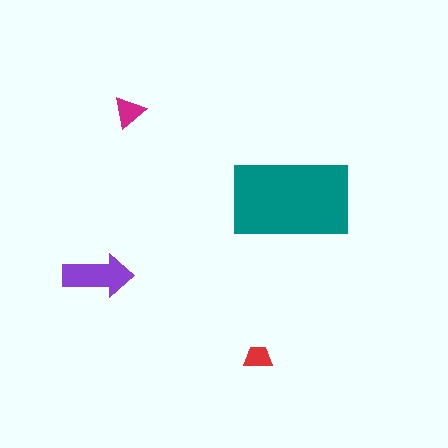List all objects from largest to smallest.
The teal rectangle, the purple arrow, the magenta triangle, the red trapezoid.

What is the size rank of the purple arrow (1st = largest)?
2nd.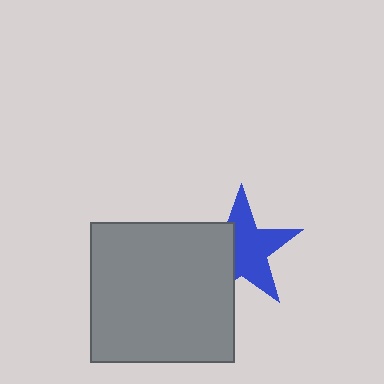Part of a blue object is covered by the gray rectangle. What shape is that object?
It is a star.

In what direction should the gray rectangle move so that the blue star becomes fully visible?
The gray rectangle should move left. That is the shortest direction to clear the overlap and leave the blue star fully visible.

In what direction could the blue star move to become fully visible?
The blue star could move right. That would shift it out from behind the gray rectangle entirely.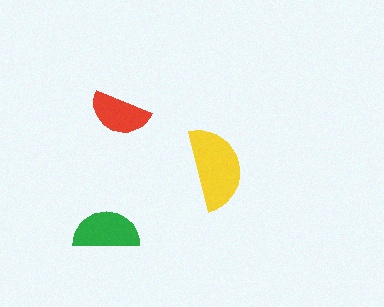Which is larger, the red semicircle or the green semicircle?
The green one.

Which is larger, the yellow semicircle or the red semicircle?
The yellow one.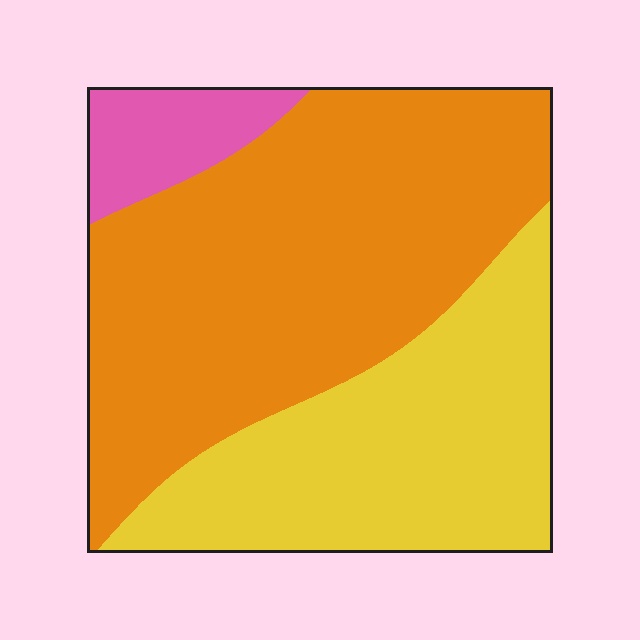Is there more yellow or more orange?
Orange.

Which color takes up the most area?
Orange, at roughly 55%.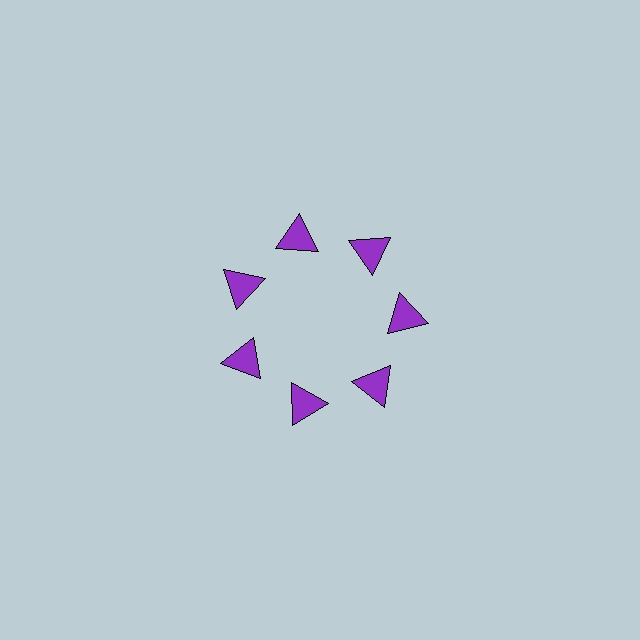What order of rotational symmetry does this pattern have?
This pattern has 7-fold rotational symmetry.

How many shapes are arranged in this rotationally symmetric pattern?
There are 7 shapes, arranged in 7 groups of 1.